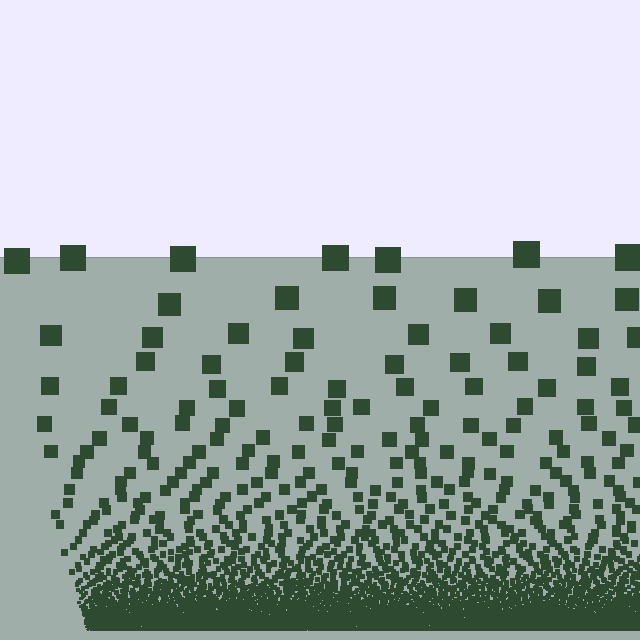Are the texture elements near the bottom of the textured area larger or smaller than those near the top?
Smaller. The gradient is inverted — elements near the bottom are smaller and denser.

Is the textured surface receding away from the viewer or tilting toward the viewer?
The surface appears to tilt toward the viewer. Texture elements get larger and sparser toward the top.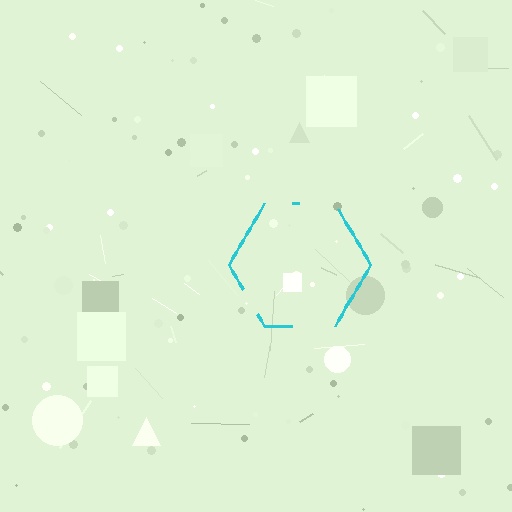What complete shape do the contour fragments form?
The contour fragments form a hexagon.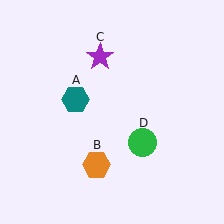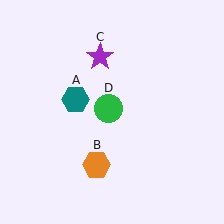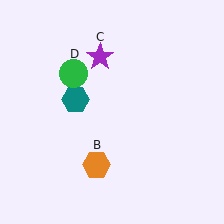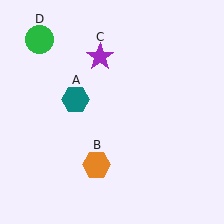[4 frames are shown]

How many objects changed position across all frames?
1 object changed position: green circle (object D).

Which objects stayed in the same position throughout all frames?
Teal hexagon (object A) and orange hexagon (object B) and purple star (object C) remained stationary.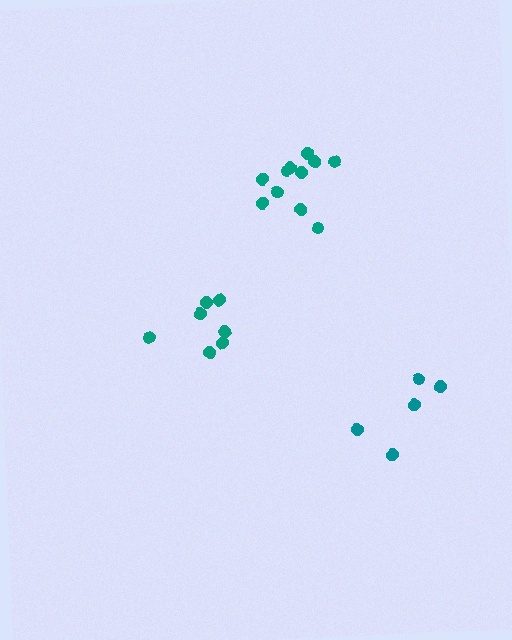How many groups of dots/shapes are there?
There are 3 groups.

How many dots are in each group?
Group 1: 5 dots, Group 2: 7 dots, Group 3: 11 dots (23 total).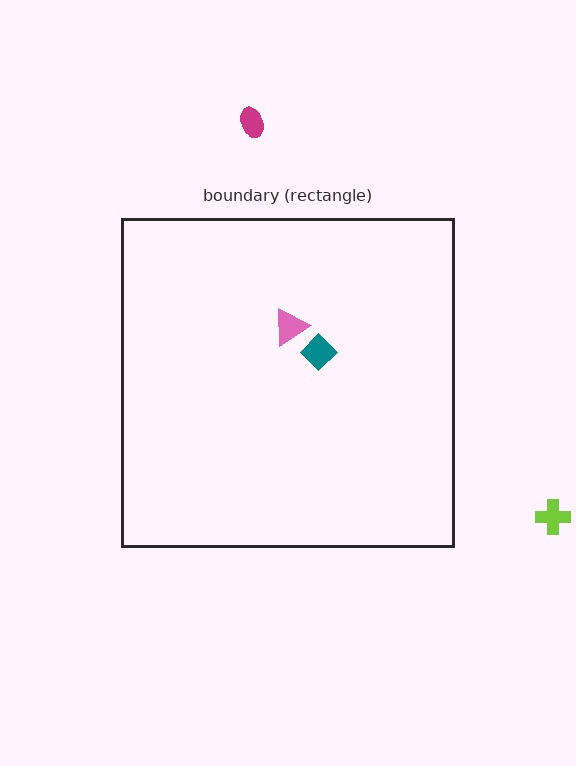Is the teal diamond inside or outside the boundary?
Inside.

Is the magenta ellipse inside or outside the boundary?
Outside.